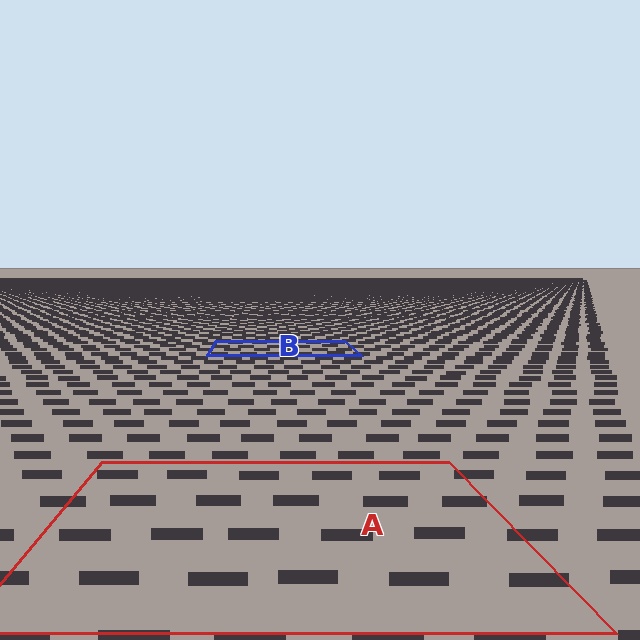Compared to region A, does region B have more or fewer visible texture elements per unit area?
Region B has more texture elements per unit area — they are packed more densely because it is farther away.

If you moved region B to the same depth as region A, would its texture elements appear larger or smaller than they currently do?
They would appear larger. At a closer depth, the same texture elements are projected at a bigger on-screen size.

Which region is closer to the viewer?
Region A is closer. The texture elements there are larger and more spread out.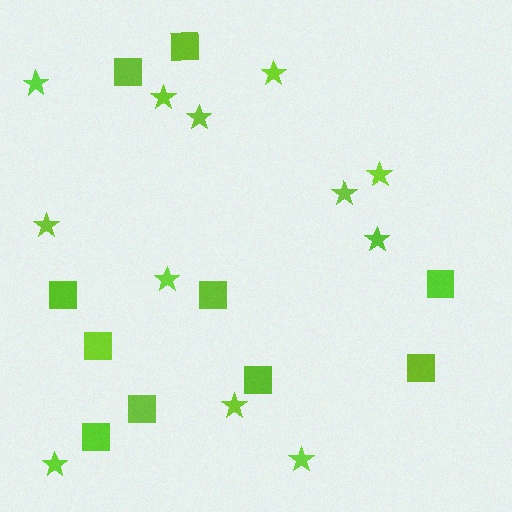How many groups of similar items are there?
There are 2 groups: one group of squares (10) and one group of stars (12).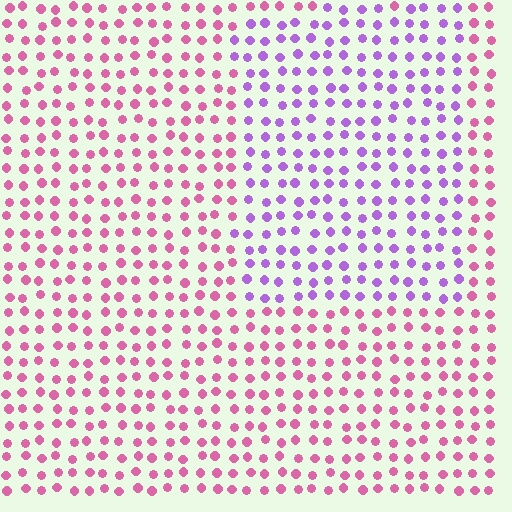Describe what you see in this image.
The image is filled with small pink elements in a uniform arrangement. A rectangle-shaped region is visible where the elements are tinted to a slightly different hue, forming a subtle color boundary.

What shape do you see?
I see a rectangle.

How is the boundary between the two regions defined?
The boundary is defined purely by a slight shift in hue (about 48 degrees). Spacing, size, and orientation are identical on both sides.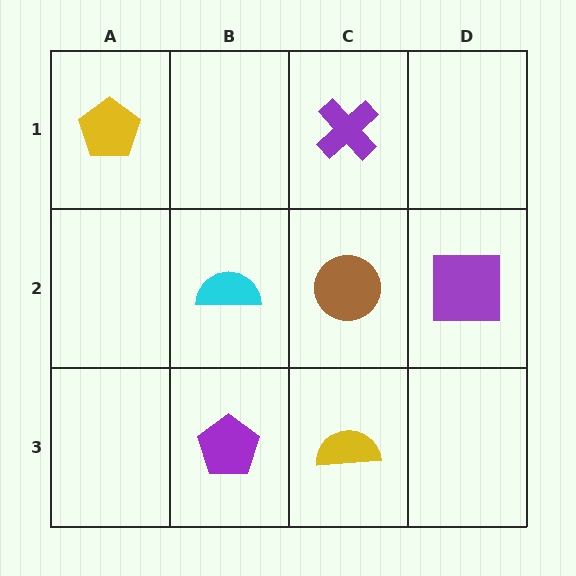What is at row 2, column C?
A brown circle.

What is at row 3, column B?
A purple pentagon.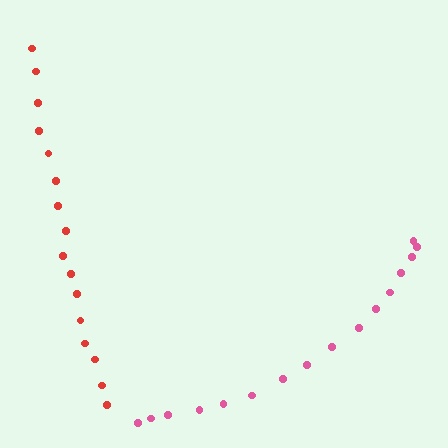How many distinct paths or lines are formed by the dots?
There are 2 distinct paths.